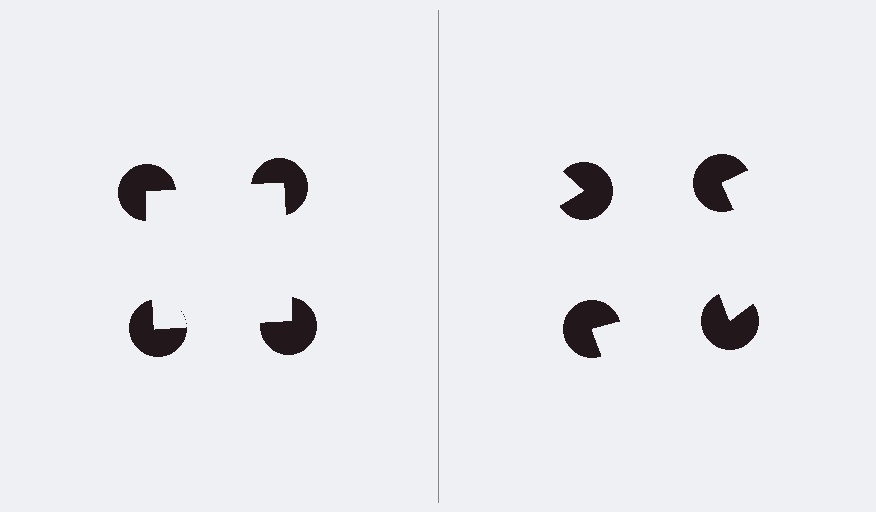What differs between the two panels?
The pac-man discs are positioned identically on both sides; only the wedge orientations differ. On the left they align to a square; on the right they are misaligned.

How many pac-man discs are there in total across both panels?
8 — 4 on each side.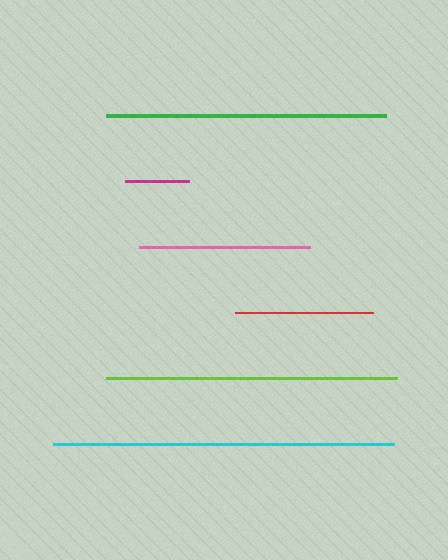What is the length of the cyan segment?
The cyan segment is approximately 341 pixels long.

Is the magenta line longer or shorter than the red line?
The red line is longer than the magenta line.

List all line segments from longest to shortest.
From longest to shortest: cyan, lime, green, pink, red, magenta.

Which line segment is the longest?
The cyan line is the longest at approximately 341 pixels.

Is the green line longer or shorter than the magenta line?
The green line is longer than the magenta line.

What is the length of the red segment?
The red segment is approximately 138 pixels long.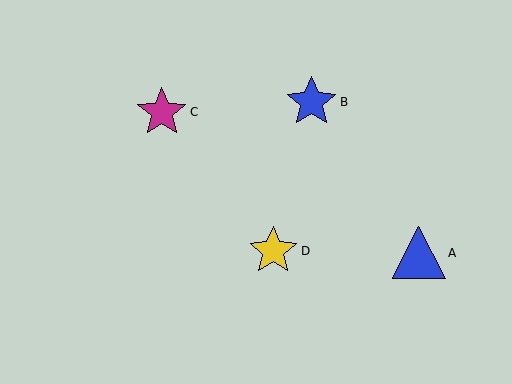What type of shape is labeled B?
Shape B is a blue star.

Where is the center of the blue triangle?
The center of the blue triangle is at (419, 253).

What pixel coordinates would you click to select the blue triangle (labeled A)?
Click at (419, 253) to select the blue triangle A.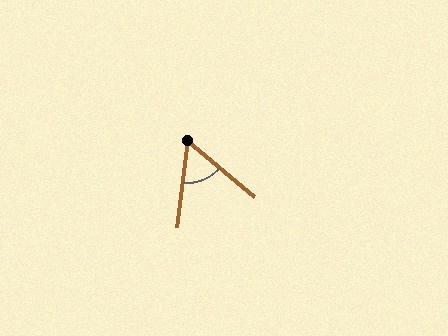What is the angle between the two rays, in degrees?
Approximately 58 degrees.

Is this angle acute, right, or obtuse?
It is acute.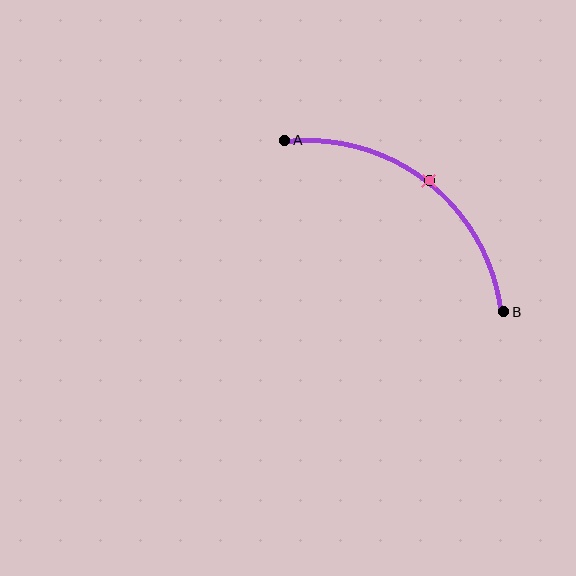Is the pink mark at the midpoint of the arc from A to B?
Yes. The pink mark lies on the arc at equal arc-length from both A and B — it is the arc midpoint.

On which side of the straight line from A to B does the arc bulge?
The arc bulges above and to the right of the straight line connecting A and B.